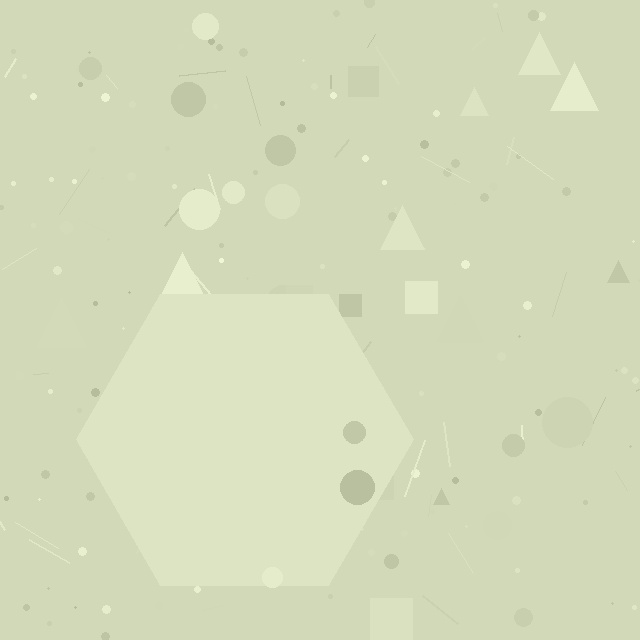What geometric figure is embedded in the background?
A hexagon is embedded in the background.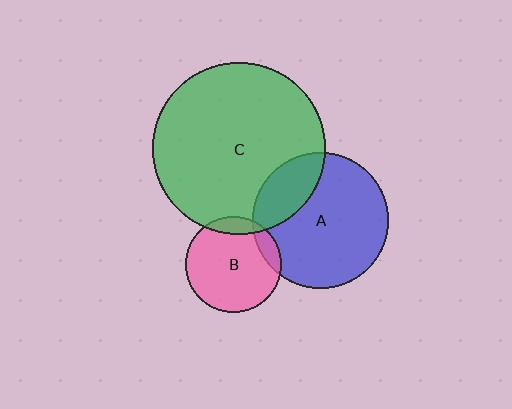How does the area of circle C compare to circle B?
Approximately 3.2 times.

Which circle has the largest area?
Circle C (green).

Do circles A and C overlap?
Yes.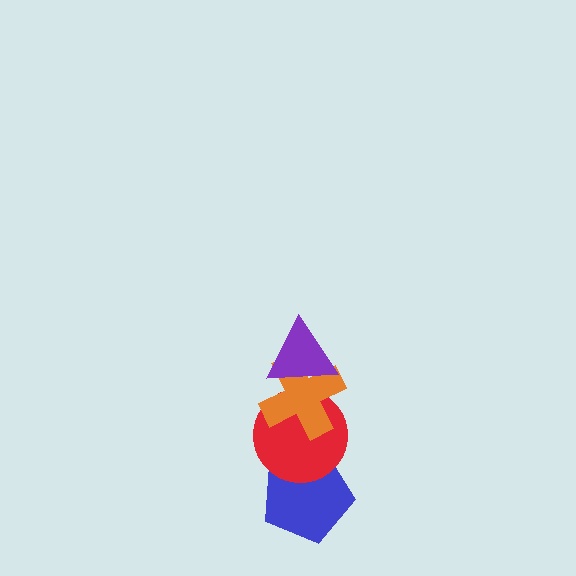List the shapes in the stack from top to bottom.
From top to bottom: the purple triangle, the orange cross, the red circle, the blue pentagon.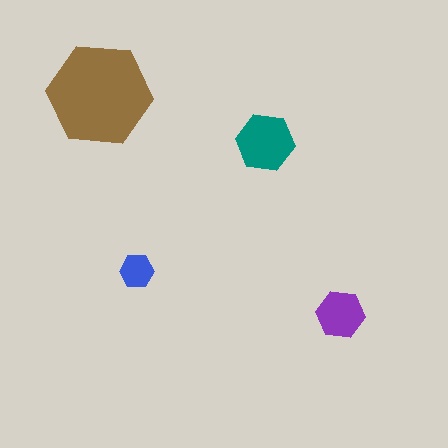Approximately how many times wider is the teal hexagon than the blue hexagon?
About 1.5 times wider.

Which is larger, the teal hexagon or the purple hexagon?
The teal one.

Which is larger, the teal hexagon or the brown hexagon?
The brown one.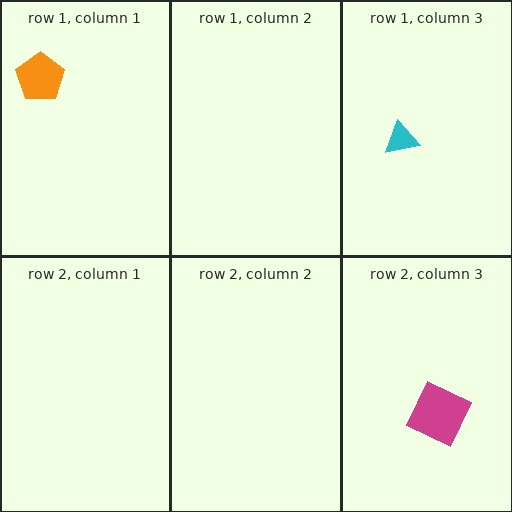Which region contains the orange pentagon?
The row 1, column 1 region.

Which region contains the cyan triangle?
The row 1, column 3 region.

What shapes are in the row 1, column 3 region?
The cyan triangle.